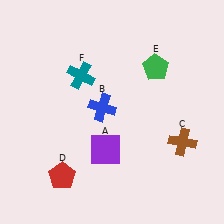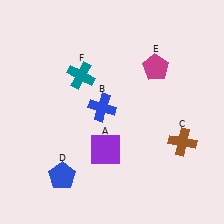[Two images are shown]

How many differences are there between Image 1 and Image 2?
There are 2 differences between the two images.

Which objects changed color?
D changed from red to blue. E changed from green to magenta.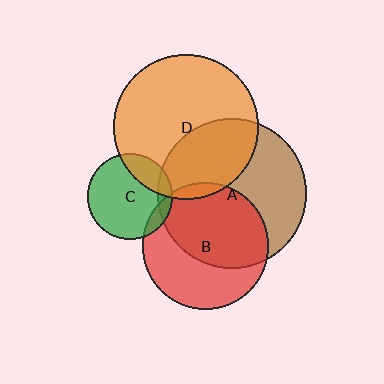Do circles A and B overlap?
Yes.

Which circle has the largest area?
Circle A (brown).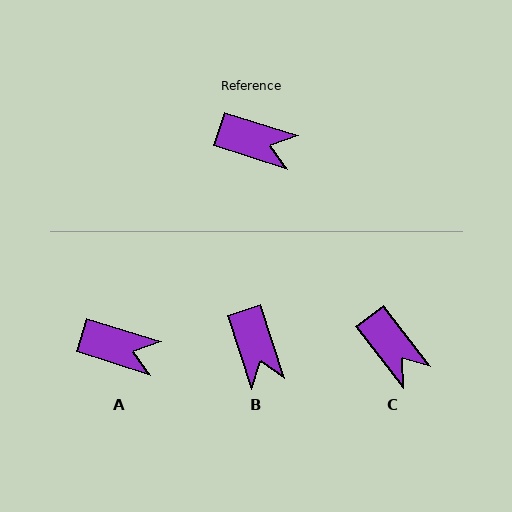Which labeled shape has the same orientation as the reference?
A.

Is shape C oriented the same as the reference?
No, it is off by about 35 degrees.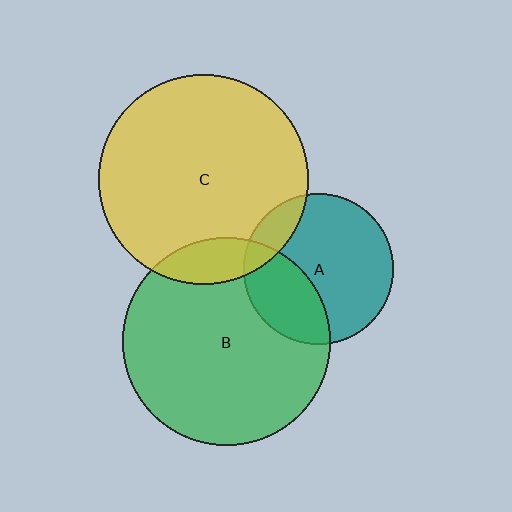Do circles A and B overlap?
Yes.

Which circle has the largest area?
Circle C (yellow).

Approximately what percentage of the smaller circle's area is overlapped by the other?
Approximately 30%.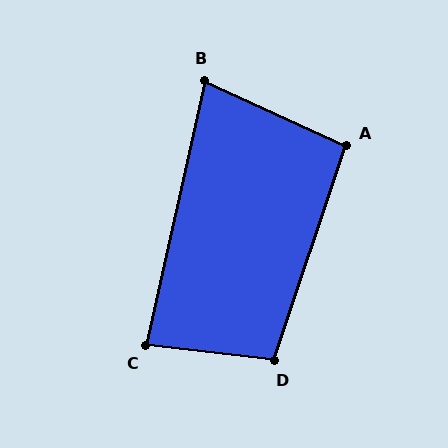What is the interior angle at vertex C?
Approximately 84 degrees (acute).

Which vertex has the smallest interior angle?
B, at approximately 78 degrees.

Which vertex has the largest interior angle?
D, at approximately 102 degrees.